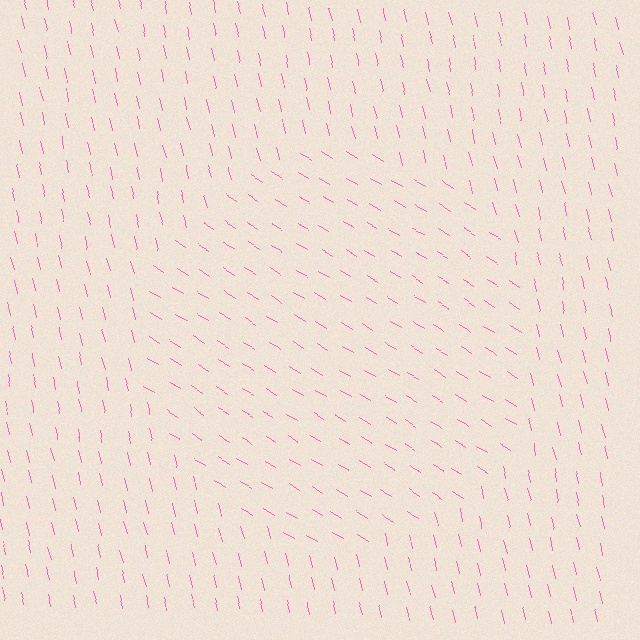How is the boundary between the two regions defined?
The boundary is defined purely by a change in line orientation (approximately 45 degrees difference). All lines are the same color and thickness.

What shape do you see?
I see a circle.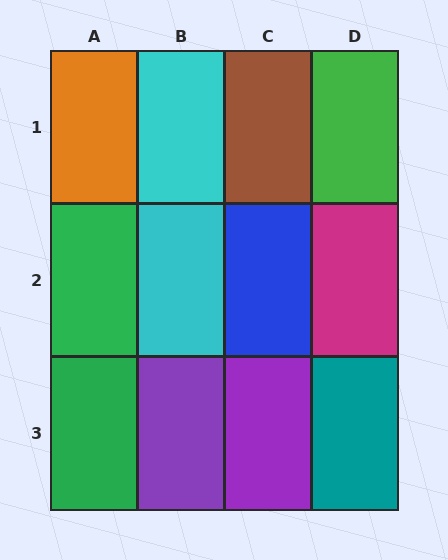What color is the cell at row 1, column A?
Orange.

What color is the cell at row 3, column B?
Purple.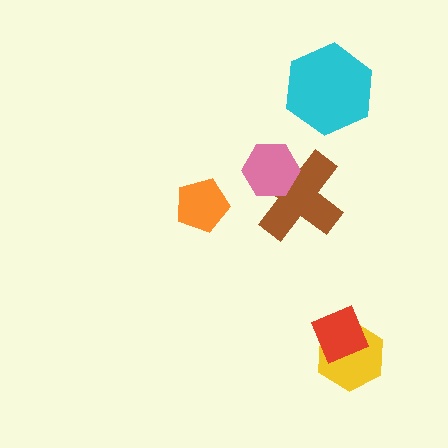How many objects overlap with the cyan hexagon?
0 objects overlap with the cyan hexagon.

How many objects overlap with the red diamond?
1 object overlaps with the red diamond.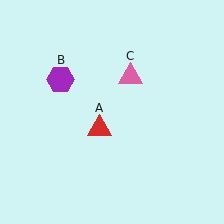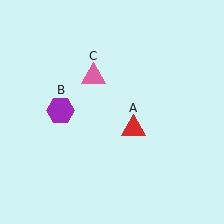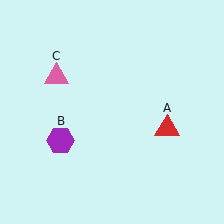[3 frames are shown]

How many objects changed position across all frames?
3 objects changed position: red triangle (object A), purple hexagon (object B), pink triangle (object C).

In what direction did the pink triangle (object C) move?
The pink triangle (object C) moved left.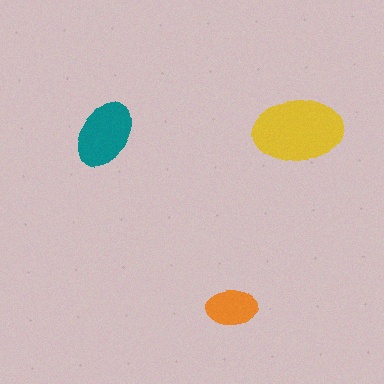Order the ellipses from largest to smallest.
the yellow one, the teal one, the orange one.